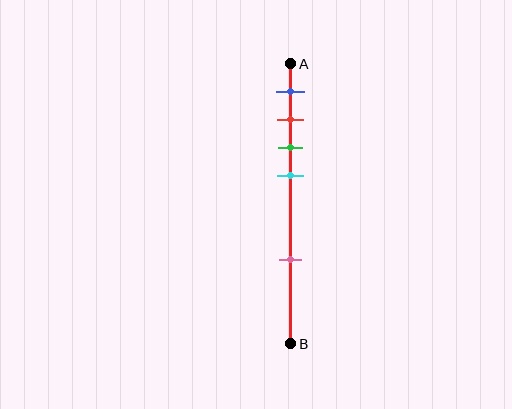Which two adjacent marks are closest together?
The red and green marks are the closest adjacent pair.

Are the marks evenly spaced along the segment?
No, the marks are not evenly spaced.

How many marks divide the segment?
There are 5 marks dividing the segment.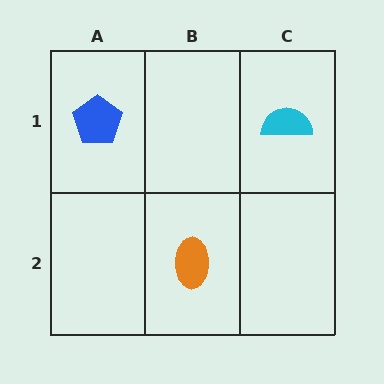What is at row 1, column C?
A cyan semicircle.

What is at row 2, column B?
An orange ellipse.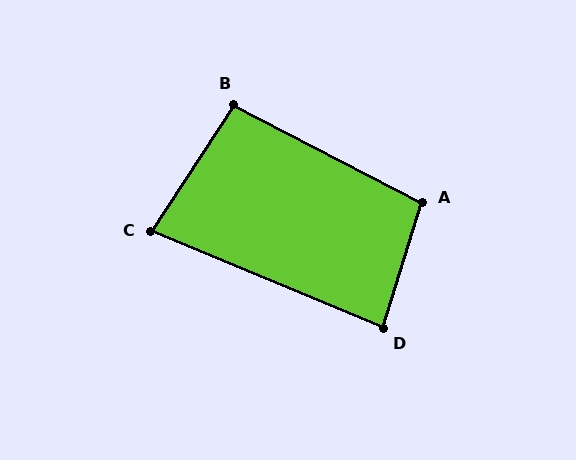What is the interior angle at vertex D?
Approximately 84 degrees (acute).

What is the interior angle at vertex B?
Approximately 96 degrees (obtuse).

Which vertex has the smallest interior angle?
C, at approximately 80 degrees.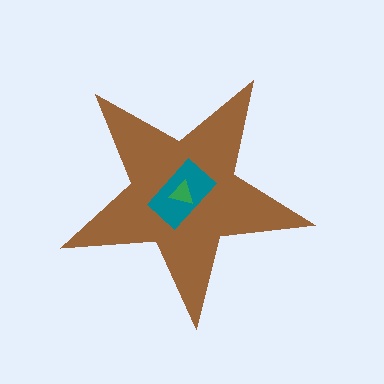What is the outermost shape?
The brown star.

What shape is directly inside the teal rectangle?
The green triangle.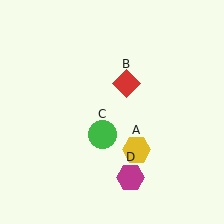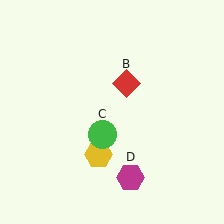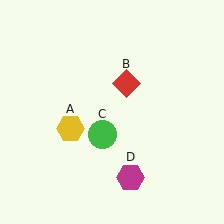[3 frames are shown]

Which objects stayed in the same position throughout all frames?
Red diamond (object B) and green circle (object C) and magenta hexagon (object D) remained stationary.